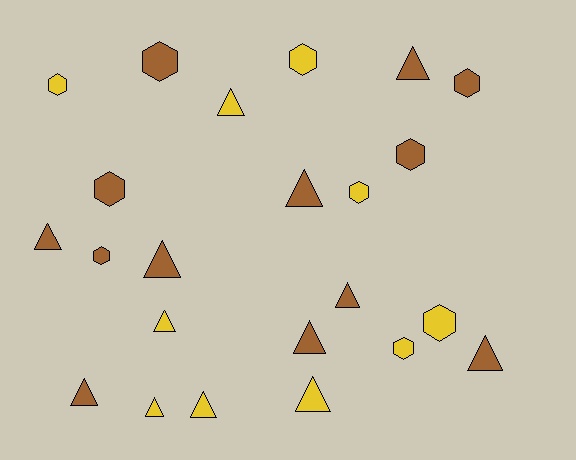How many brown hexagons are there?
There are 5 brown hexagons.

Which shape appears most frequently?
Triangle, with 13 objects.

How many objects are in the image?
There are 23 objects.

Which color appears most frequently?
Brown, with 13 objects.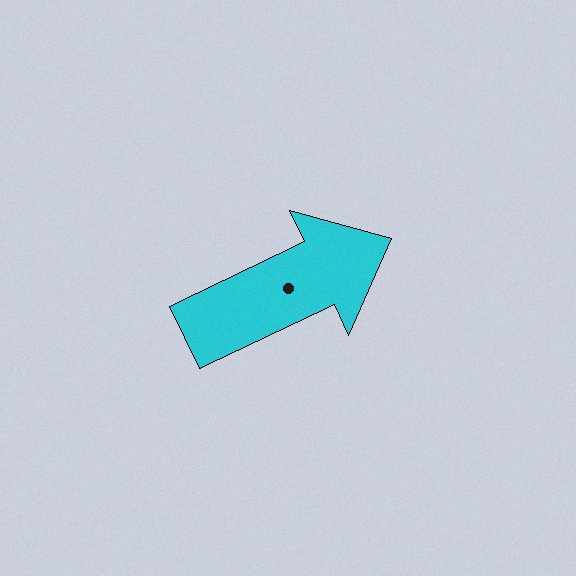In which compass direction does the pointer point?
Northeast.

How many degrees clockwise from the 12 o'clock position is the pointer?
Approximately 64 degrees.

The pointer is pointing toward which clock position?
Roughly 2 o'clock.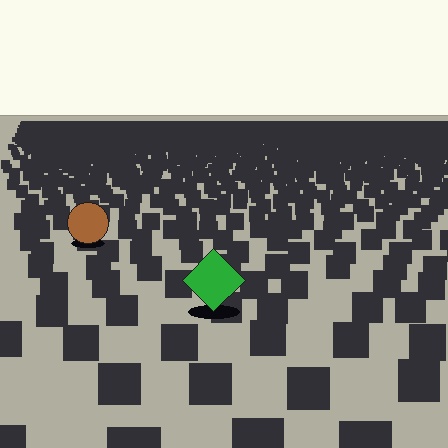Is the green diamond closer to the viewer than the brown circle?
Yes. The green diamond is closer — you can tell from the texture gradient: the ground texture is coarser near it.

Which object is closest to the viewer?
The green diamond is closest. The texture marks near it are larger and more spread out.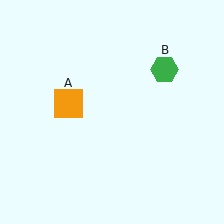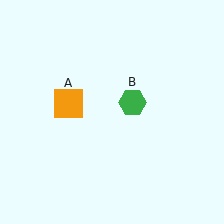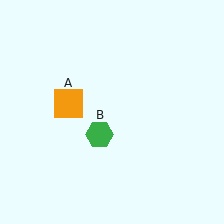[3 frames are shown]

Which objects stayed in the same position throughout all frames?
Orange square (object A) remained stationary.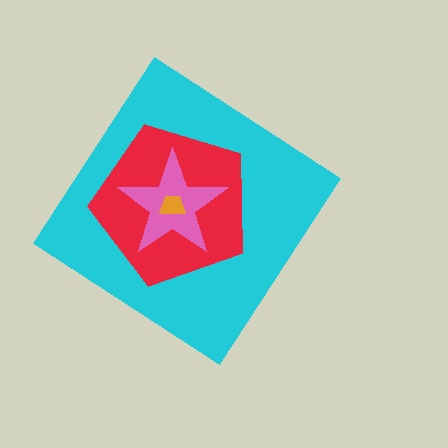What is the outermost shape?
The cyan diamond.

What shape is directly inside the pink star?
The orange trapezoid.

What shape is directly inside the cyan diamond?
The red pentagon.